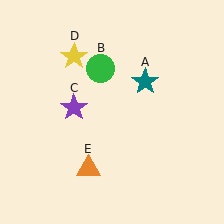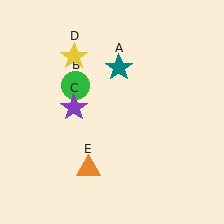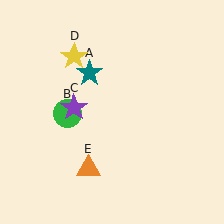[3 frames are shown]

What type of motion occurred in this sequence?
The teal star (object A), green circle (object B) rotated counterclockwise around the center of the scene.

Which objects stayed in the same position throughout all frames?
Purple star (object C) and yellow star (object D) and orange triangle (object E) remained stationary.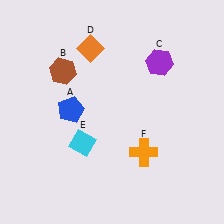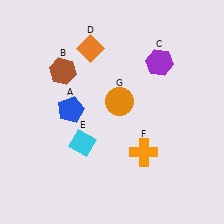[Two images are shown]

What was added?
An orange circle (G) was added in Image 2.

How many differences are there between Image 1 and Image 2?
There is 1 difference between the two images.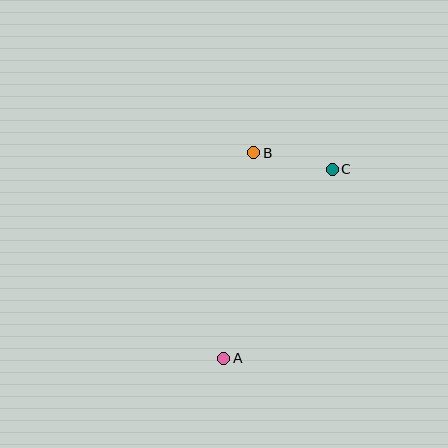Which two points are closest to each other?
Points B and C are closest to each other.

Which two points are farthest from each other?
Points A and C are farthest from each other.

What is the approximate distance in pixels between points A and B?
The distance between A and B is approximately 208 pixels.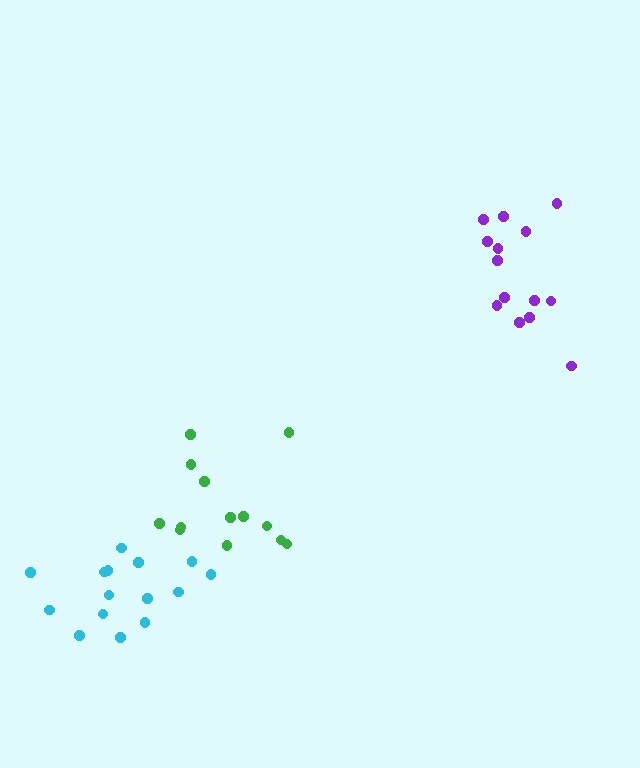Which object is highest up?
The purple cluster is topmost.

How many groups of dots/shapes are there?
There are 3 groups.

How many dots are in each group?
Group 1: 14 dots, Group 2: 13 dots, Group 3: 15 dots (42 total).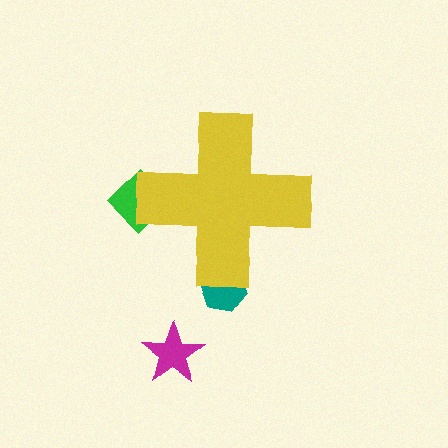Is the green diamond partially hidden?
Yes, the green diamond is partially hidden behind the yellow cross.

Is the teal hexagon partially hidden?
Yes, the teal hexagon is partially hidden behind the yellow cross.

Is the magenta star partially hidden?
No, the magenta star is fully visible.